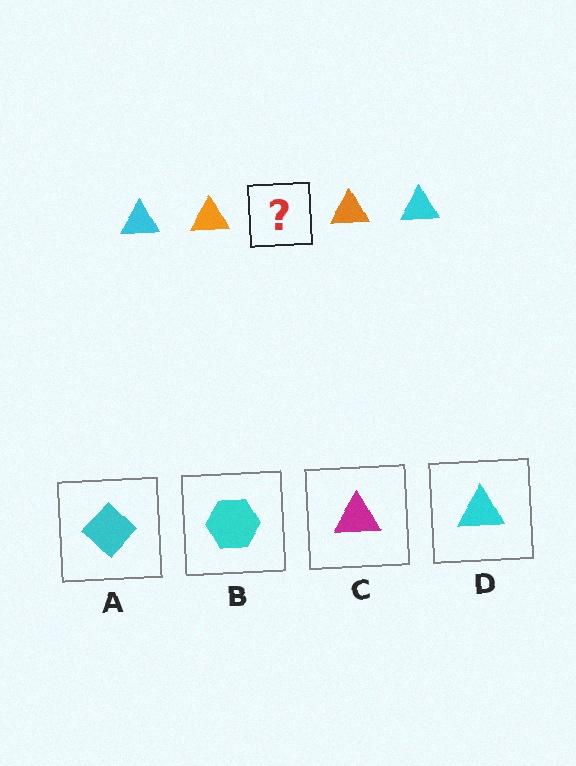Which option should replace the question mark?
Option D.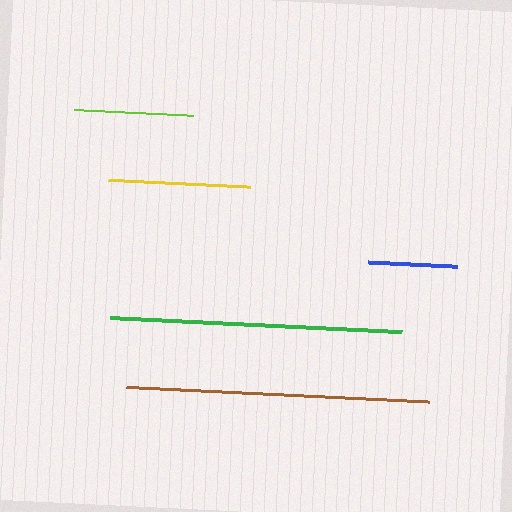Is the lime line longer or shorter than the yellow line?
The yellow line is longer than the lime line.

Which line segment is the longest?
The brown line is the longest at approximately 303 pixels.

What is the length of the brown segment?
The brown segment is approximately 303 pixels long.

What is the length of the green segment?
The green segment is approximately 292 pixels long.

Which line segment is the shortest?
The blue line is the shortest at approximately 89 pixels.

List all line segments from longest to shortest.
From longest to shortest: brown, green, yellow, lime, blue.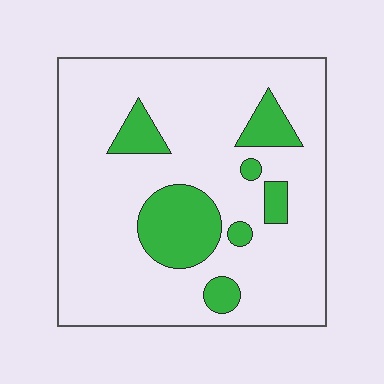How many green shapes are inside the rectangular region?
7.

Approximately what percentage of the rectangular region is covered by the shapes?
Approximately 20%.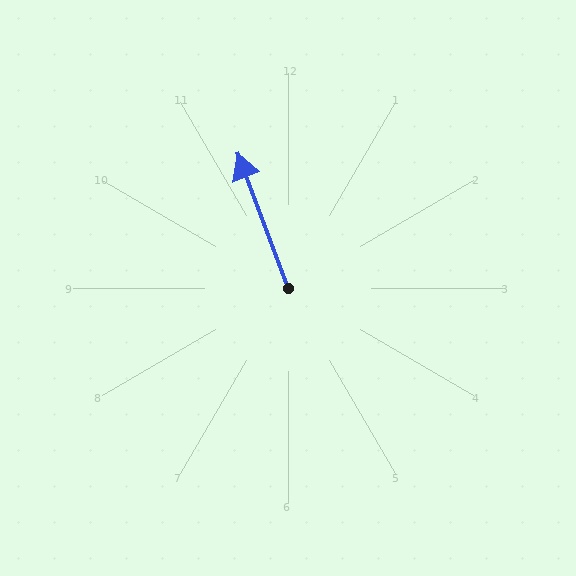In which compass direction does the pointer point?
North.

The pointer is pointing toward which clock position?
Roughly 11 o'clock.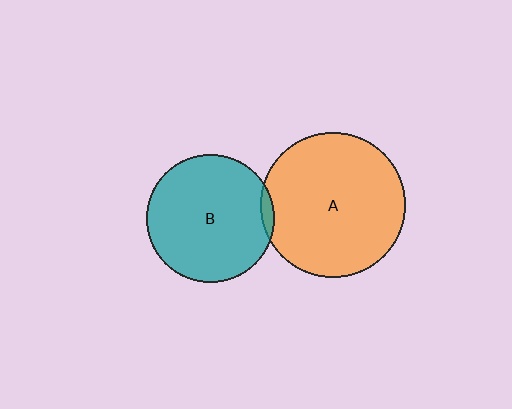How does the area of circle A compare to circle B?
Approximately 1.3 times.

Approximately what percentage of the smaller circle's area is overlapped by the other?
Approximately 5%.